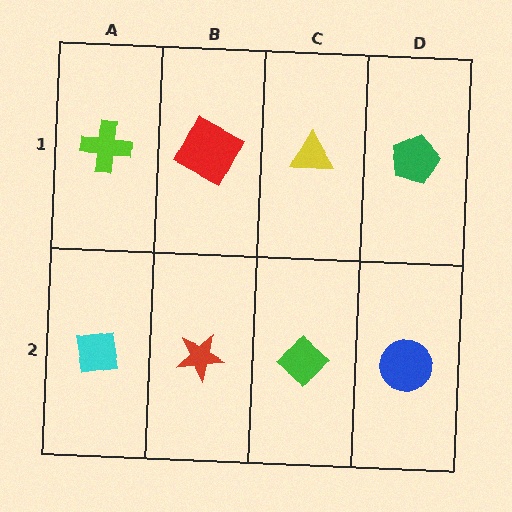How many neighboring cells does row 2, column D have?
2.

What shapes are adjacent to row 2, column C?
A yellow triangle (row 1, column C), a red star (row 2, column B), a blue circle (row 2, column D).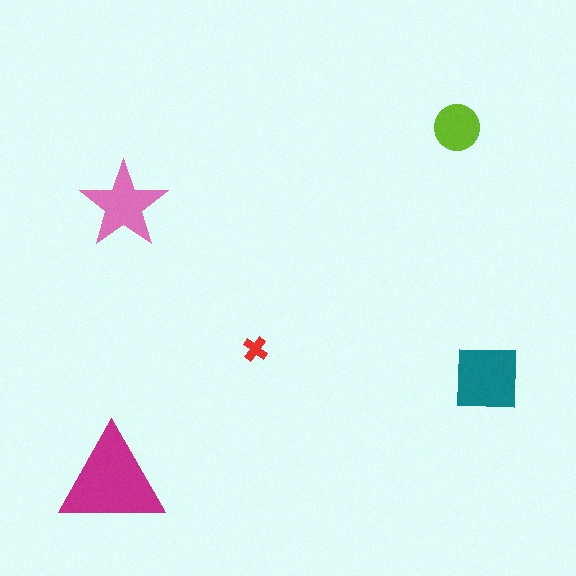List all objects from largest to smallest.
The magenta triangle, the teal square, the pink star, the lime circle, the red cross.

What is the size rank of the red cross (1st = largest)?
5th.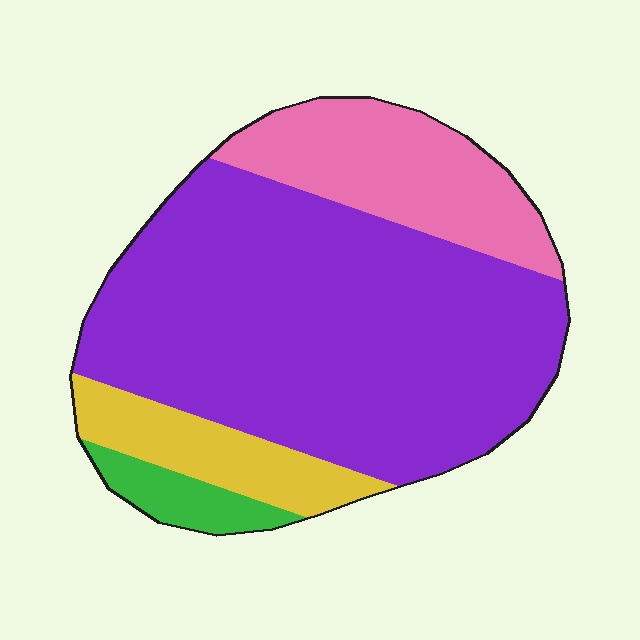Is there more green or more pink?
Pink.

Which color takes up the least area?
Green, at roughly 5%.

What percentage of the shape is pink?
Pink covers about 20% of the shape.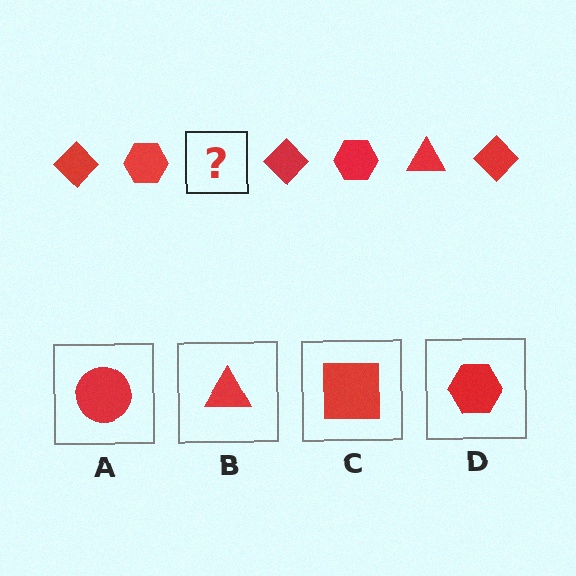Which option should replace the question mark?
Option B.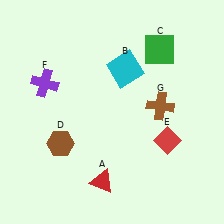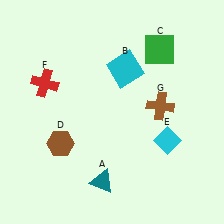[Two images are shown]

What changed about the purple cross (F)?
In Image 1, F is purple. In Image 2, it changed to red.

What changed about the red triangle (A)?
In Image 1, A is red. In Image 2, it changed to teal.